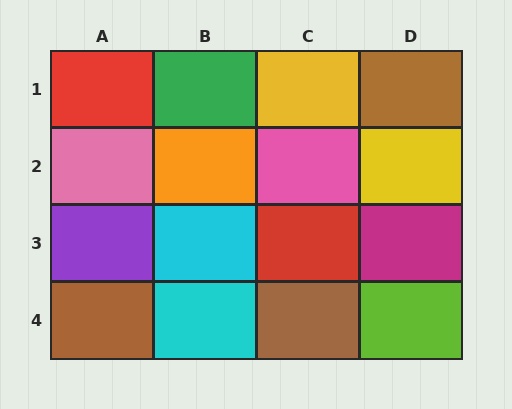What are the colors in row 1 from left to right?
Red, green, yellow, brown.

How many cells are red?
2 cells are red.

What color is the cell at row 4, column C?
Brown.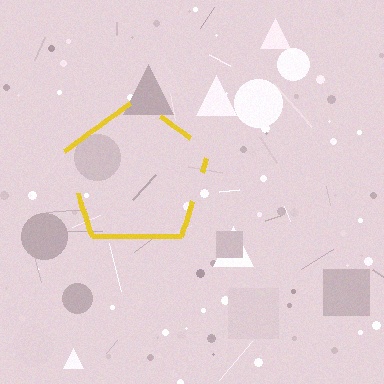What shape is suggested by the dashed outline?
The dashed outline suggests a pentagon.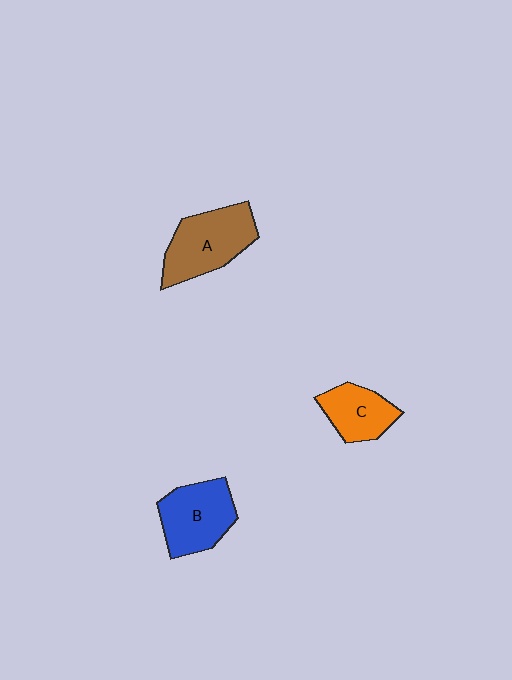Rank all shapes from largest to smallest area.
From largest to smallest: A (brown), B (blue), C (orange).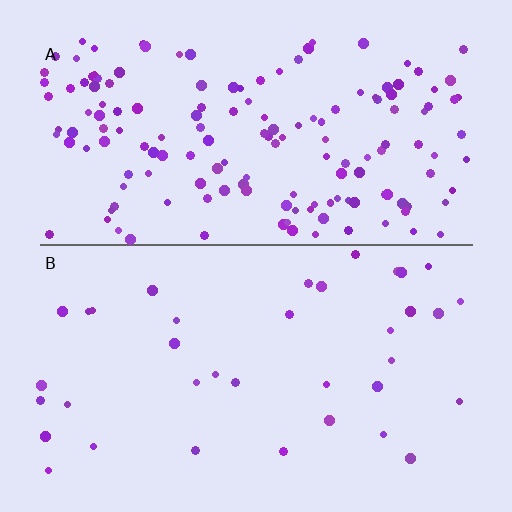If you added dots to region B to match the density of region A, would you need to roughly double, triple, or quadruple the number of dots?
Approximately quadruple.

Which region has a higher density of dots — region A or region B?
A (the top).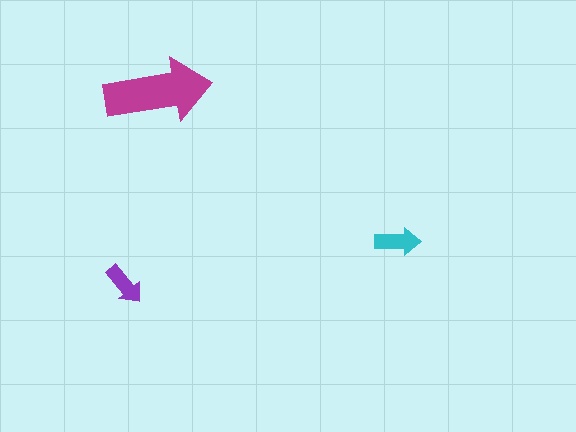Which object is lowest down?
The purple arrow is bottommost.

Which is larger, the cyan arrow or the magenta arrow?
The magenta one.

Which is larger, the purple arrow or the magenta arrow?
The magenta one.